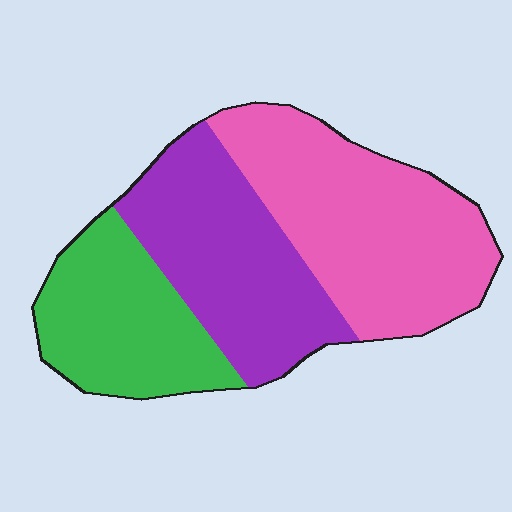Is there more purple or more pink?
Pink.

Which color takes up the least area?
Green, at roughly 25%.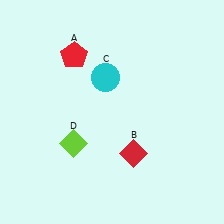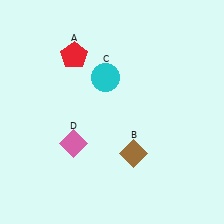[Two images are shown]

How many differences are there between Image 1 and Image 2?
There are 2 differences between the two images.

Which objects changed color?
B changed from red to brown. D changed from lime to pink.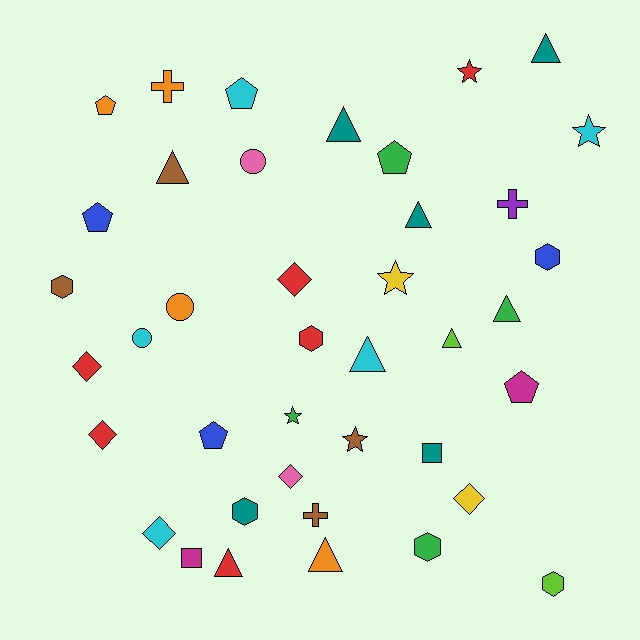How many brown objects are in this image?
There are 4 brown objects.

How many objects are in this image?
There are 40 objects.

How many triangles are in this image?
There are 9 triangles.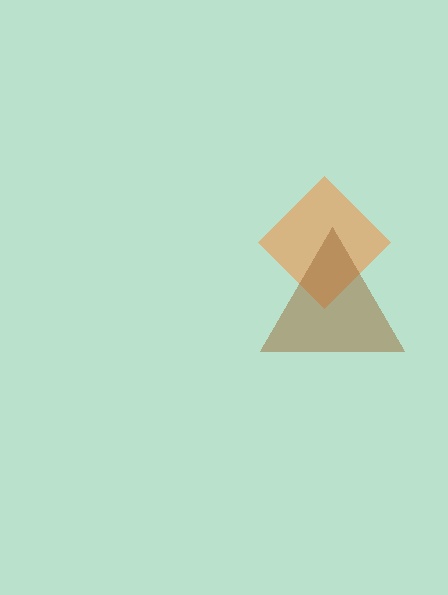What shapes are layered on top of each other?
The layered shapes are: an orange diamond, a brown triangle.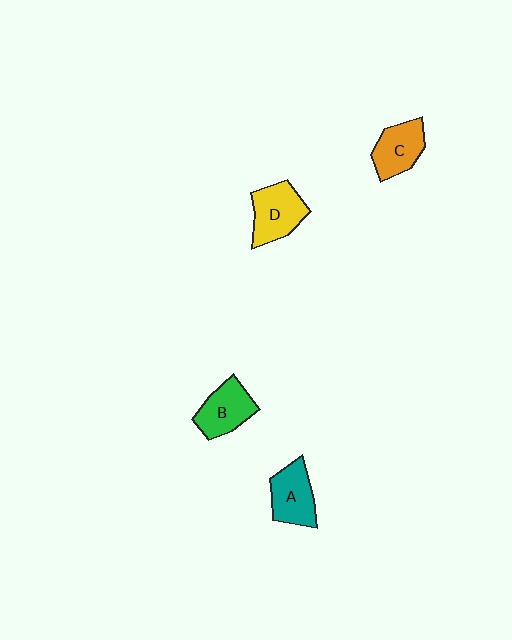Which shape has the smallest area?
Shape C (orange).